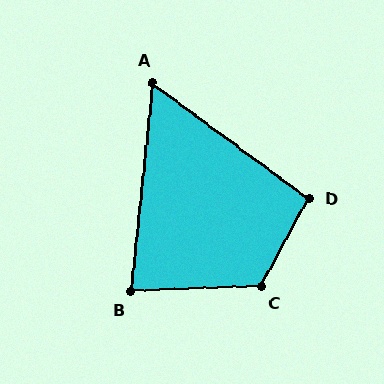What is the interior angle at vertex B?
Approximately 82 degrees (acute).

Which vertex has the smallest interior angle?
A, at approximately 59 degrees.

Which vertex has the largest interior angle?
C, at approximately 121 degrees.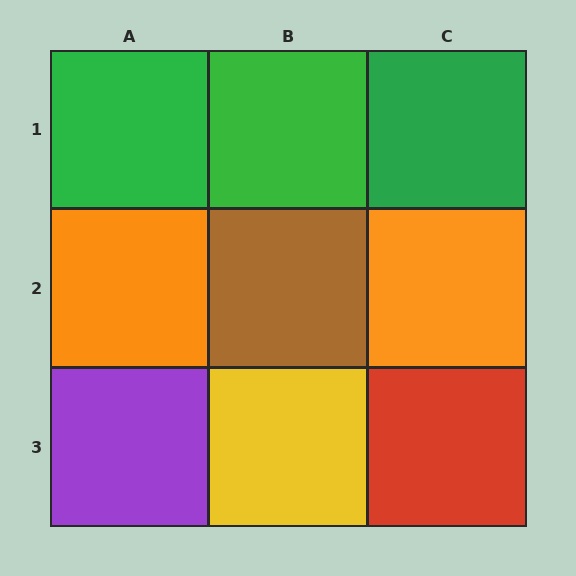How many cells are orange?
2 cells are orange.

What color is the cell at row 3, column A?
Purple.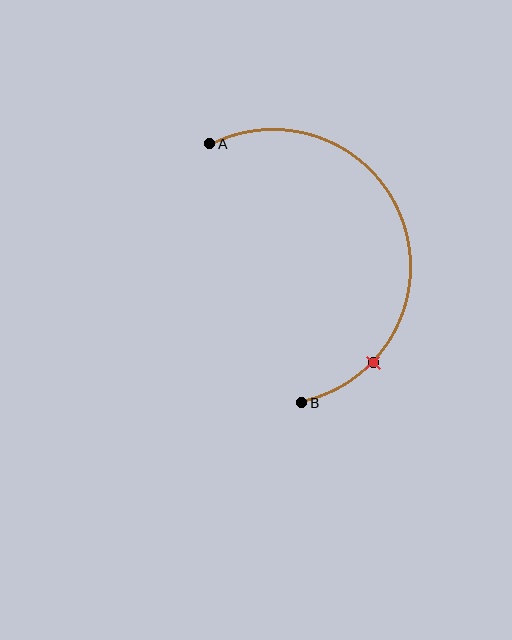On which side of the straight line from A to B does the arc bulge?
The arc bulges to the right of the straight line connecting A and B.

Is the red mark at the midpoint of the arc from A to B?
No. The red mark lies on the arc but is closer to endpoint B. The arc midpoint would be at the point on the curve equidistant along the arc from both A and B.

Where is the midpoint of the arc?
The arc midpoint is the point on the curve farthest from the straight line joining A and B. It sits to the right of that line.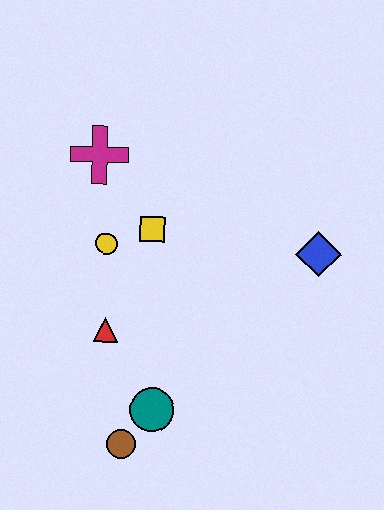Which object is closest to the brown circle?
The teal circle is closest to the brown circle.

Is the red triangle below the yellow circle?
Yes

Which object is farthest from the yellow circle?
The blue diamond is farthest from the yellow circle.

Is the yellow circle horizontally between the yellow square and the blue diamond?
No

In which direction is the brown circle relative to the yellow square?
The brown circle is below the yellow square.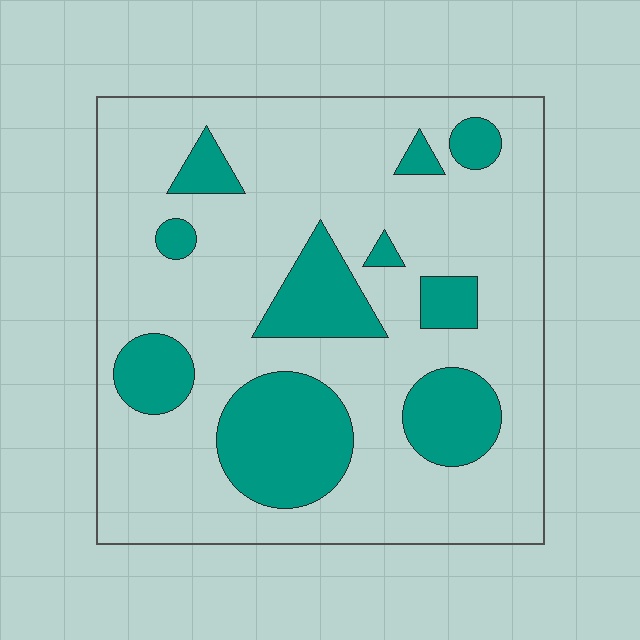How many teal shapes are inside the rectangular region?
10.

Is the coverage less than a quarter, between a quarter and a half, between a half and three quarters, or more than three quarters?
Less than a quarter.